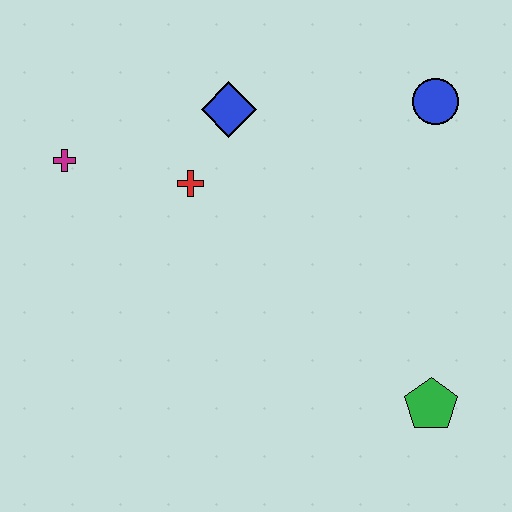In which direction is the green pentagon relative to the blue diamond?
The green pentagon is below the blue diamond.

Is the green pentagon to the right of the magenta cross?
Yes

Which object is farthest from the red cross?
The green pentagon is farthest from the red cross.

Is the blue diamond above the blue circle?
No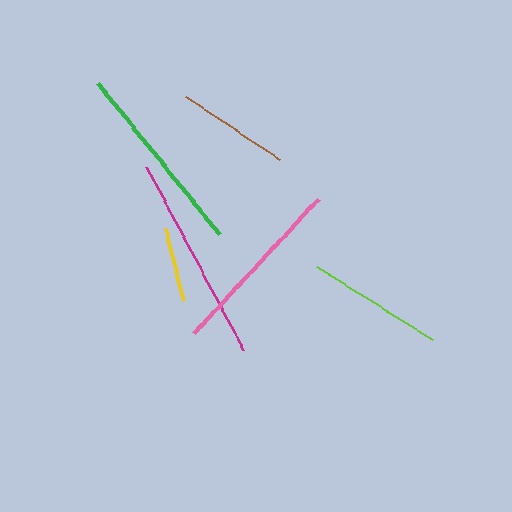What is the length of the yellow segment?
The yellow segment is approximately 75 pixels long.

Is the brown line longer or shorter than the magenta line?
The magenta line is longer than the brown line.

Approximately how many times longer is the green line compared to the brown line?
The green line is approximately 1.7 times the length of the brown line.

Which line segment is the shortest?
The yellow line is the shortest at approximately 75 pixels.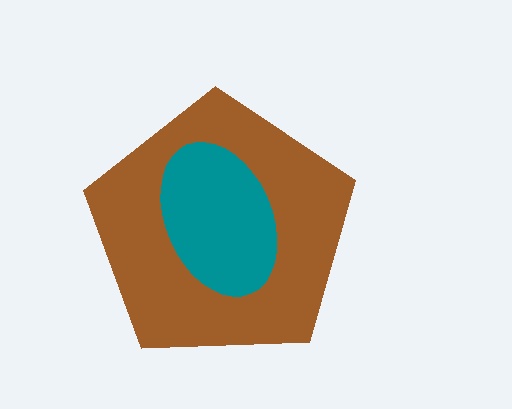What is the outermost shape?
The brown pentagon.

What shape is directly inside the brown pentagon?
The teal ellipse.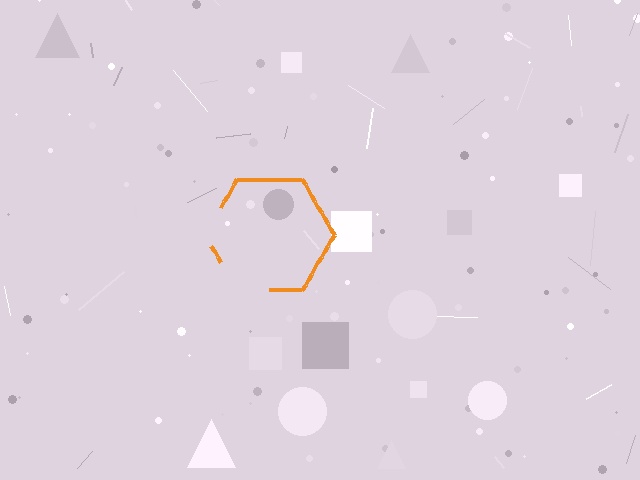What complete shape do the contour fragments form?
The contour fragments form a hexagon.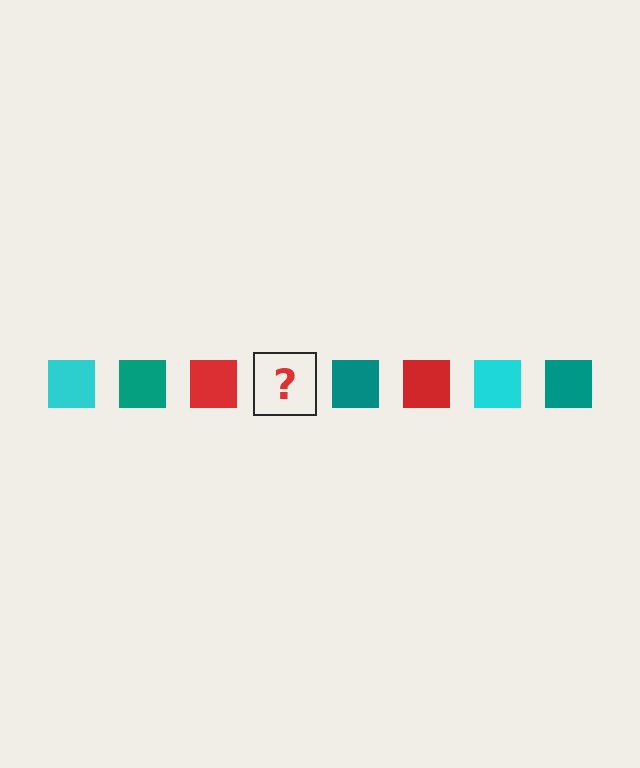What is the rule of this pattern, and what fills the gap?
The rule is that the pattern cycles through cyan, teal, red squares. The gap should be filled with a cyan square.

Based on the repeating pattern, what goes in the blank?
The blank should be a cyan square.